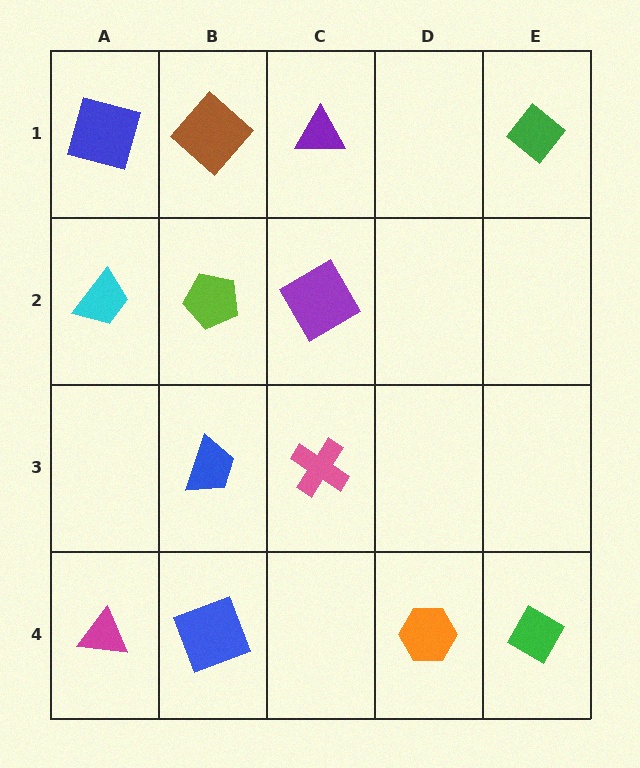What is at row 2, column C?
A purple square.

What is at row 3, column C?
A pink cross.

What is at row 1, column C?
A purple triangle.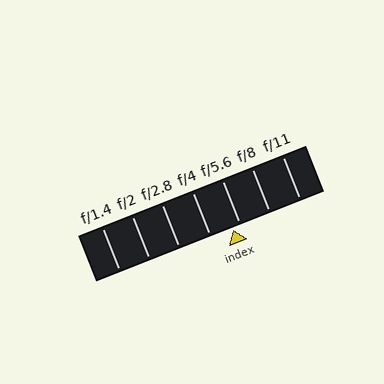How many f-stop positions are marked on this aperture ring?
There are 7 f-stop positions marked.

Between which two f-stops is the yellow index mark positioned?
The index mark is between f/4 and f/5.6.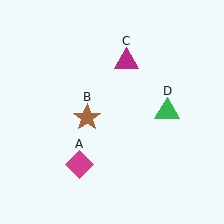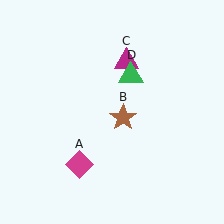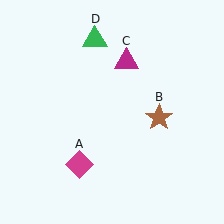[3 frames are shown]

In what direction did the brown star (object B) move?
The brown star (object B) moved right.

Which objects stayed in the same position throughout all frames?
Magenta diamond (object A) and magenta triangle (object C) remained stationary.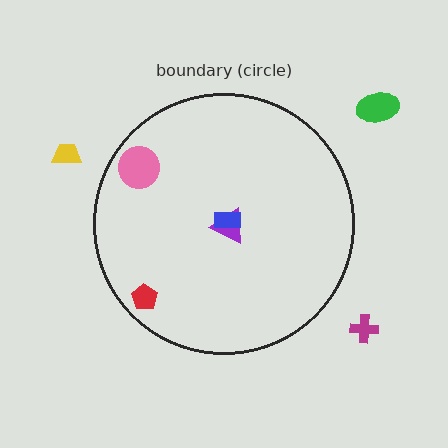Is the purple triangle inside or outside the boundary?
Inside.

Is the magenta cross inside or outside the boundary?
Outside.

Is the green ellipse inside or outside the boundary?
Outside.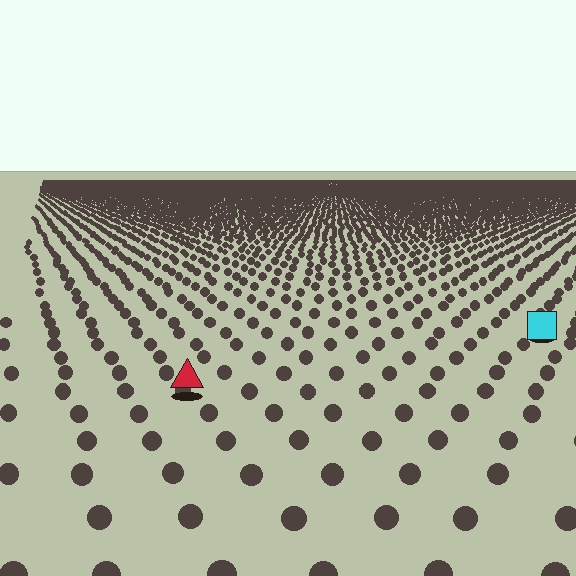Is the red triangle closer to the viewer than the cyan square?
Yes. The red triangle is closer — you can tell from the texture gradient: the ground texture is coarser near it.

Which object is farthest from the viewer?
The cyan square is farthest from the viewer. It appears smaller and the ground texture around it is denser.